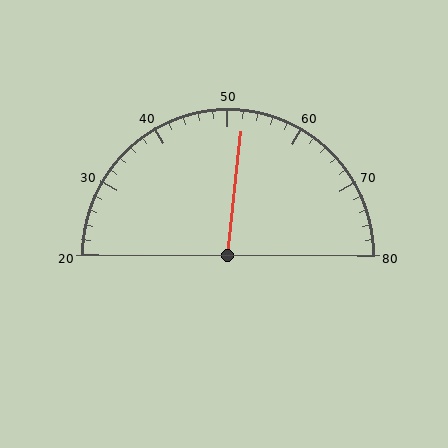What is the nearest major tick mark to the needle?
The nearest major tick mark is 50.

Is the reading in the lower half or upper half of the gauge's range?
The reading is in the upper half of the range (20 to 80).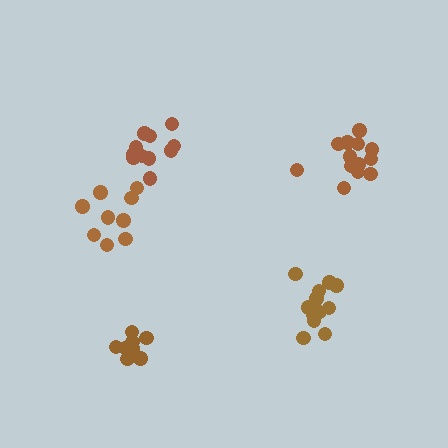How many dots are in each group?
Group 1: 10 dots, Group 2: 12 dots, Group 3: 8 dots, Group 4: 11 dots, Group 5: 13 dots (54 total).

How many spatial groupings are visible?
There are 5 spatial groupings.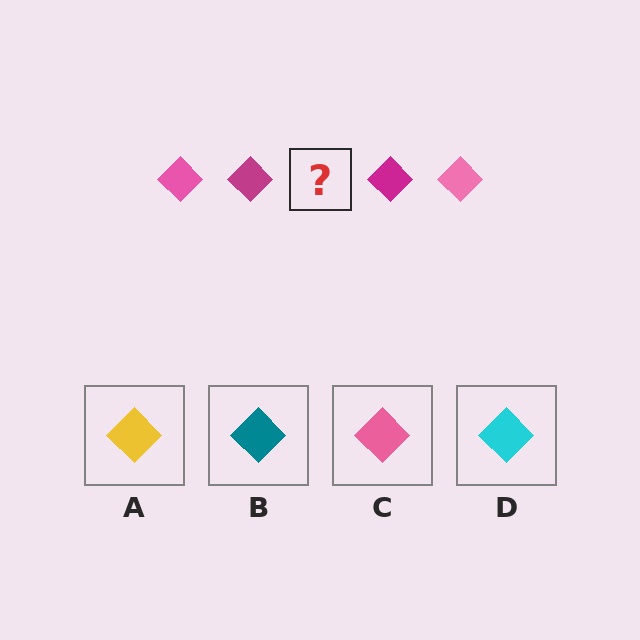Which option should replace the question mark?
Option C.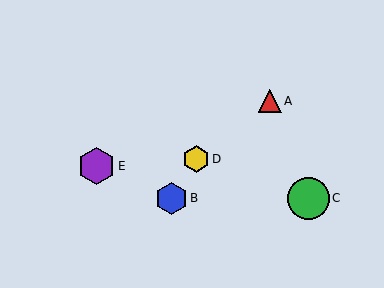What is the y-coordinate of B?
Object B is at y≈198.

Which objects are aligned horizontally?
Objects B, C are aligned horizontally.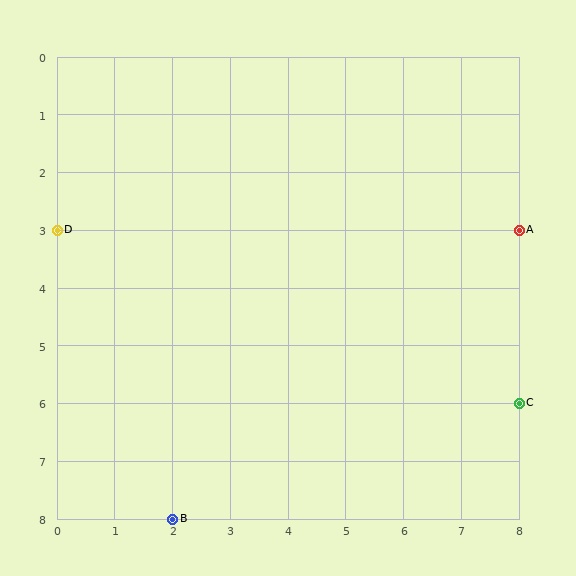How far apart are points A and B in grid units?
Points A and B are 6 columns and 5 rows apart (about 7.8 grid units diagonally).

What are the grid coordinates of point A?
Point A is at grid coordinates (8, 3).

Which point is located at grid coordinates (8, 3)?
Point A is at (8, 3).